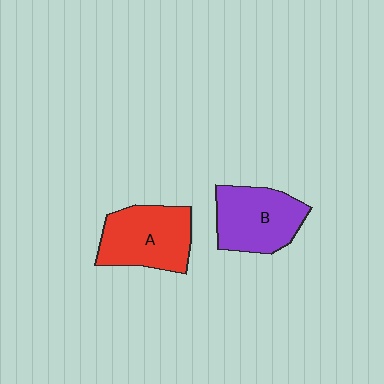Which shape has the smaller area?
Shape B (purple).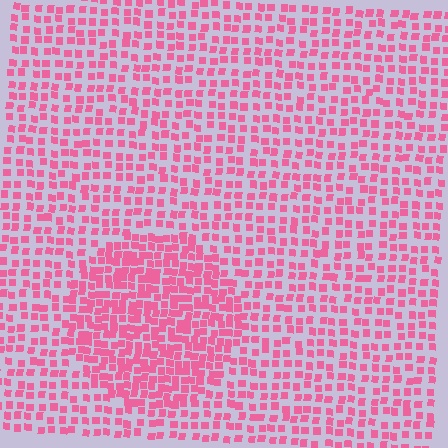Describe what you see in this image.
The image contains small pink elements arranged at two different densities. A circle-shaped region is visible where the elements are more densely packed than the surrounding area.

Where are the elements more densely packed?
The elements are more densely packed inside the circle boundary.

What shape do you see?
I see a circle.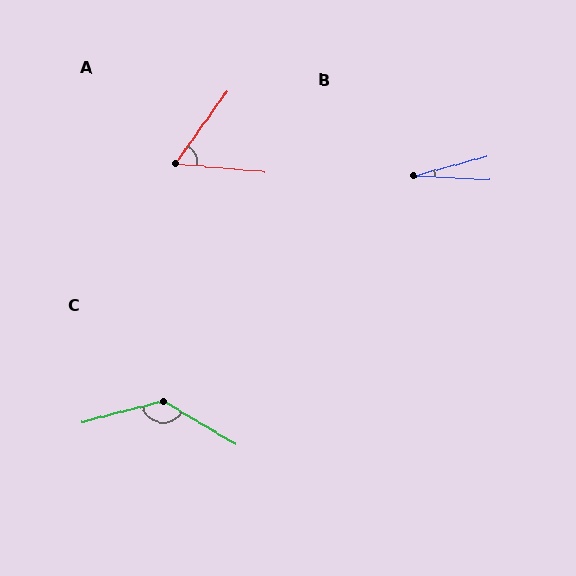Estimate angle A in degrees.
Approximately 60 degrees.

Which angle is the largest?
C, at approximately 134 degrees.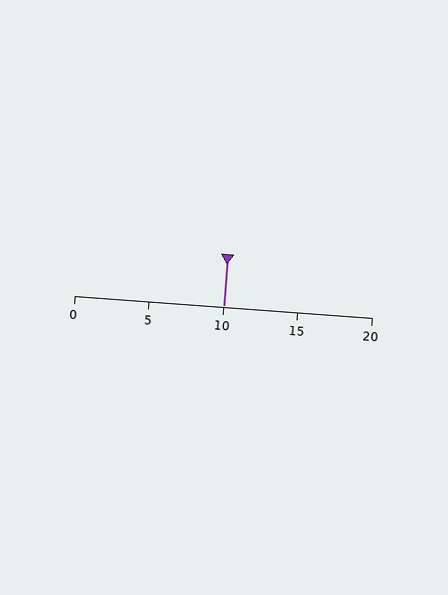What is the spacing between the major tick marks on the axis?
The major ticks are spaced 5 apart.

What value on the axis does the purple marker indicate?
The marker indicates approximately 10.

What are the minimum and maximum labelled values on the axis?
The axis runs from 0 to 20.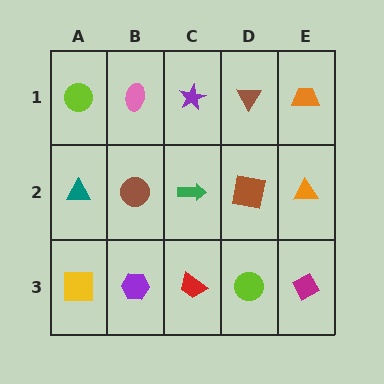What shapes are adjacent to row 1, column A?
A teal triangle (row 2, column A), a pink ellipse (row 1, column B).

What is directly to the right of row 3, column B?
A red trapezoid.